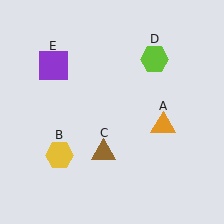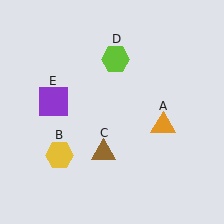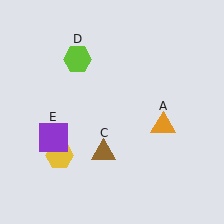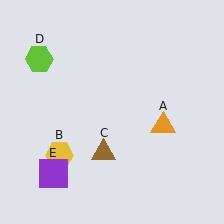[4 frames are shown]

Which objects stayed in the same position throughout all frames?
Orange triangle (object A) and yellow hexagon (object B) and brown triangle (object C) remained stationary.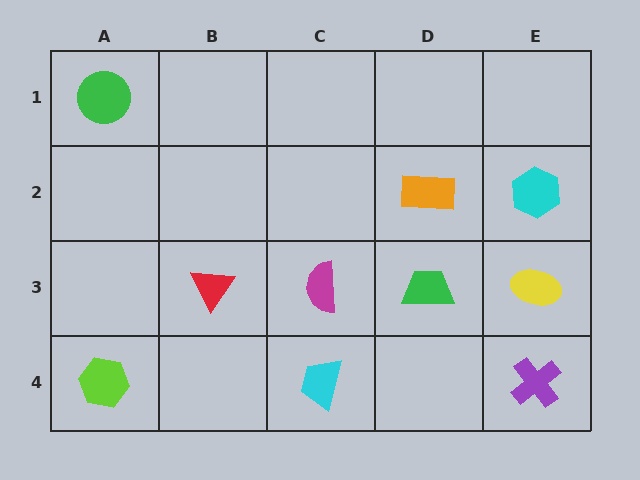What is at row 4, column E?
A purple cross.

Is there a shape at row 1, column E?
No, that cell is empty.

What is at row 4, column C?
A cyan trapezoid.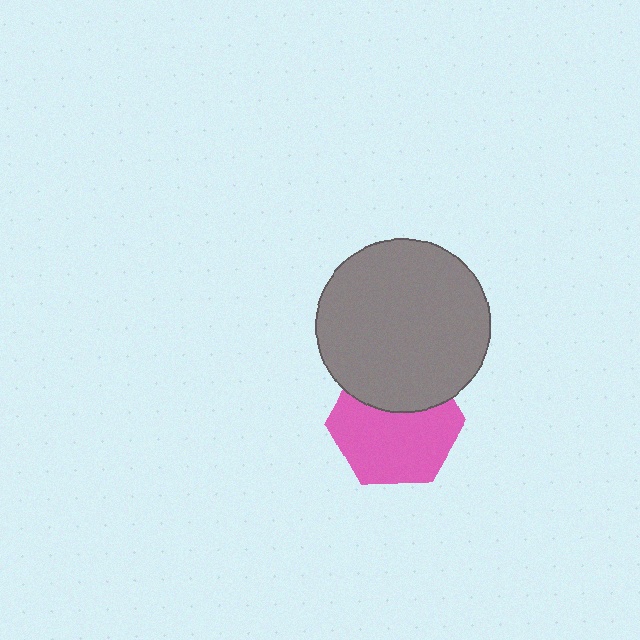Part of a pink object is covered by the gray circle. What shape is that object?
It is a hexagon.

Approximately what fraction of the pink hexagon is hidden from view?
Roughly 34% of the pink hexagon is hidden behind the gray circle.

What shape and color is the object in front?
The object in front is a gray circle.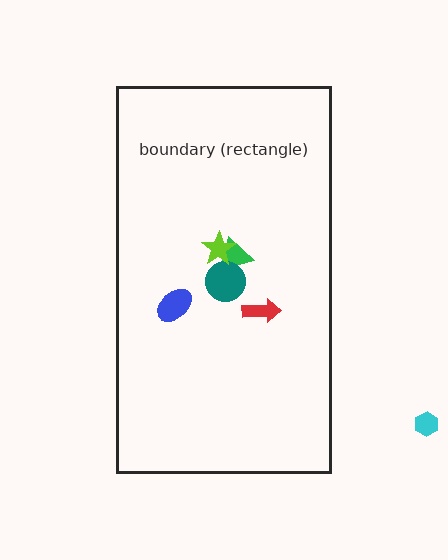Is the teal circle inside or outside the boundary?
Inside.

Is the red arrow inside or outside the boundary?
Inside.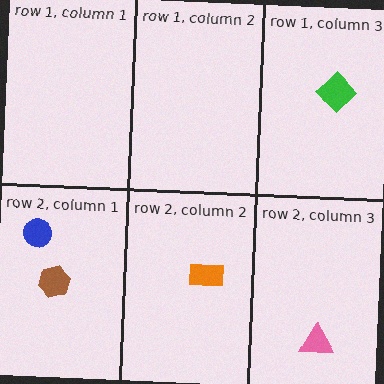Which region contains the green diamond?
The row 1, column 3 region.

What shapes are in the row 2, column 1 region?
The blue circle, the brown hexagon.